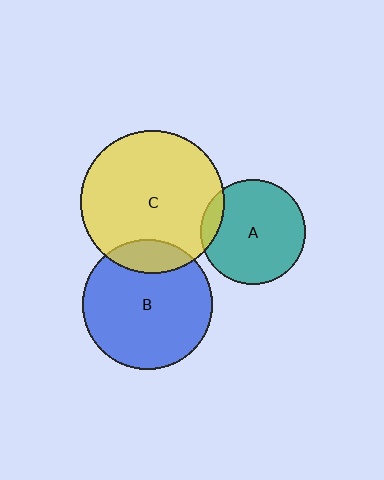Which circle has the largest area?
Circle C (yellow).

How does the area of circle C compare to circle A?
Approximately 1.8 times.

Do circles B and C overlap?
Yes.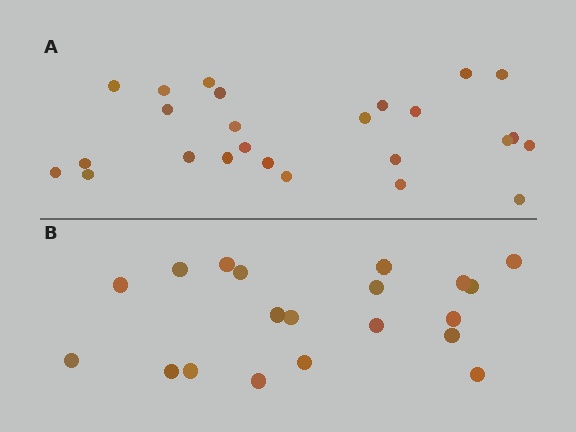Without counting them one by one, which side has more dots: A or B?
Region A (the top region) has more dots.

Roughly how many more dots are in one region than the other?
Region A has about 5 more dots than region B.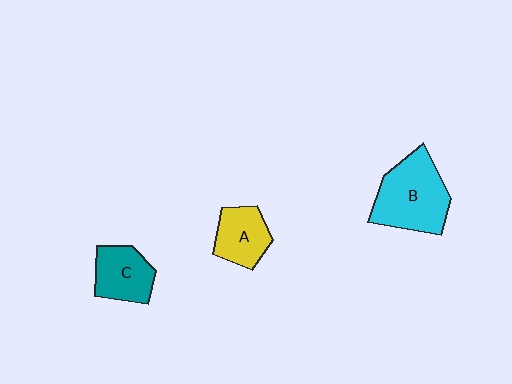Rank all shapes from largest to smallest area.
From largest to smallest: B (cyan), C (teal), A (yellow).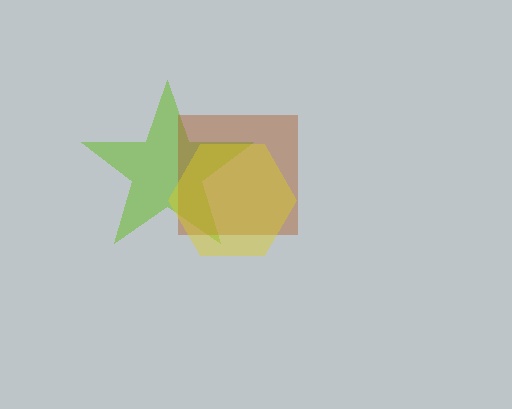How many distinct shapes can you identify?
There are 3 distinct shapes: a lime star, a brown square, a yellow hexagon.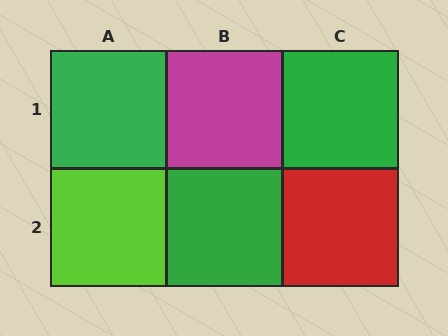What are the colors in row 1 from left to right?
Green, magenta, green.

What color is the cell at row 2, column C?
Red.